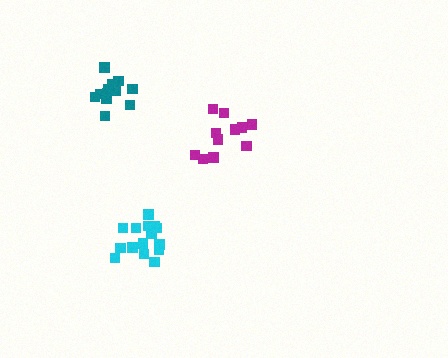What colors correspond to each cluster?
The clusters are colored: cyan, magenta, teal.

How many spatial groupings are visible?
There are 3 spatial groupings.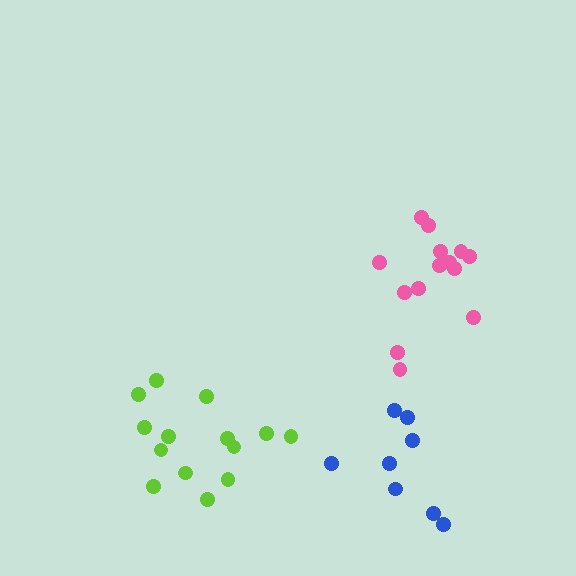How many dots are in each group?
Group 1: 14 dots, Group 2: 14 dots, Group 3: 8 dots (36 total).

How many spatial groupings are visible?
There are 3 spatial groupings.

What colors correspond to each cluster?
The clusters are colored: lime, pink, blue.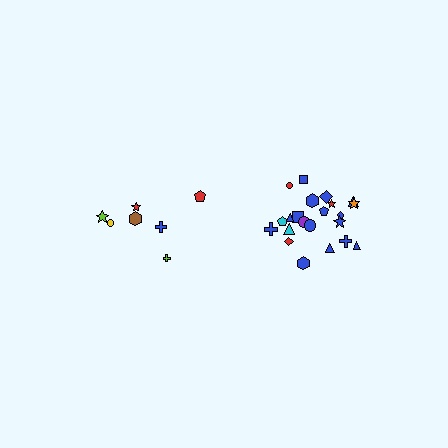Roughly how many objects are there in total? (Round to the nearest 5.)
Roughly 30 objects in total.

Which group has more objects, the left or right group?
The right group.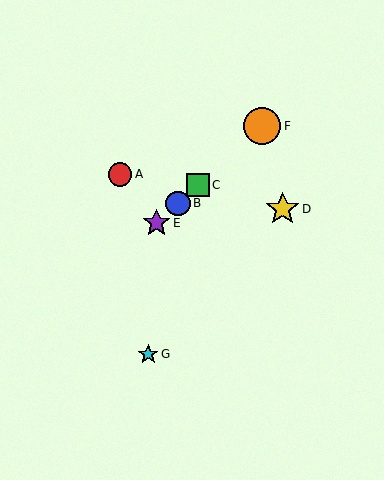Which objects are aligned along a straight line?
Objects B, C, E, F are aligned along a straight line.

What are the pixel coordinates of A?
Object A is at (120, 174).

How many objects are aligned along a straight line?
4 objects (B, C, E, F) are aligned along a straight line.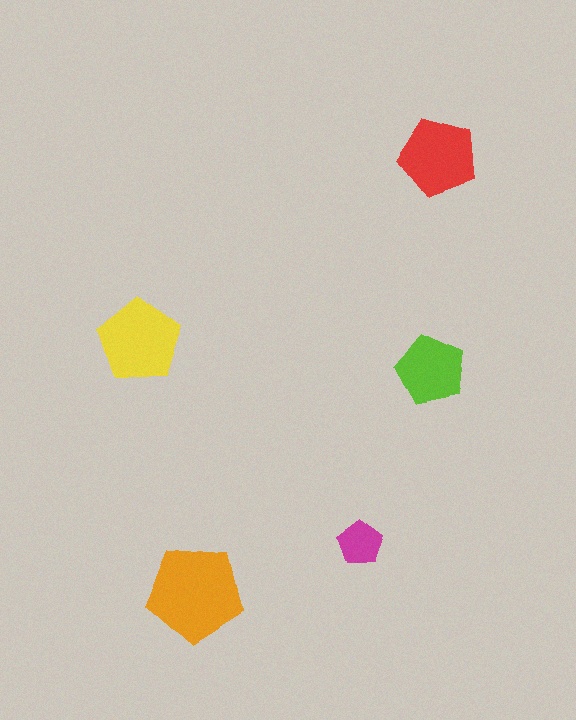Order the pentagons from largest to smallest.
the orange one, the yellow one, the red one, the lime one, the magenta one.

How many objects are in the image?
There are 5 objects in the image.